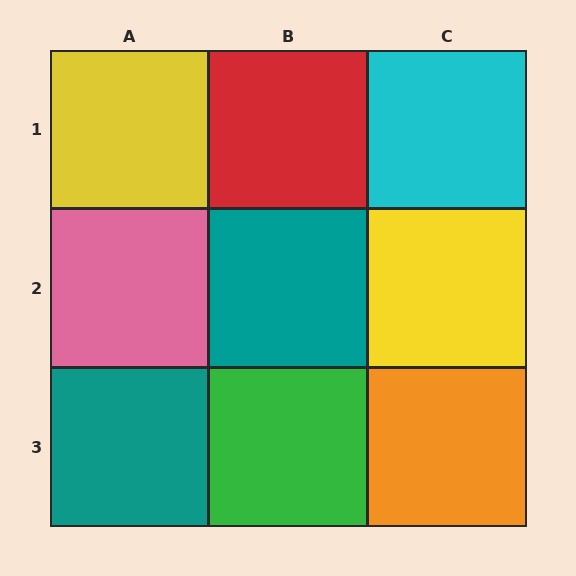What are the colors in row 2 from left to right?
Pink, teal, yellow.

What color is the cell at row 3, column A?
Teal.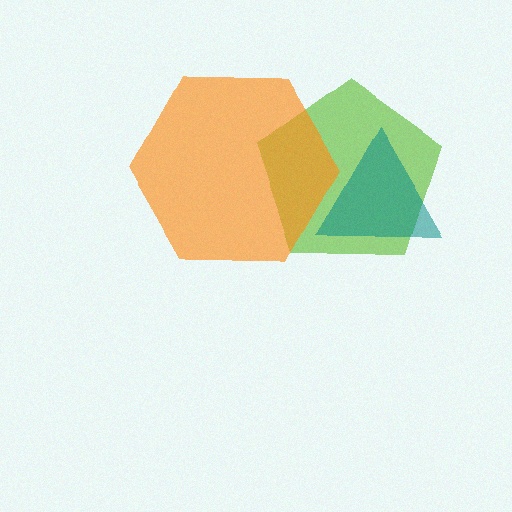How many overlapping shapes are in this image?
There are 3 overlapping shapes in the image.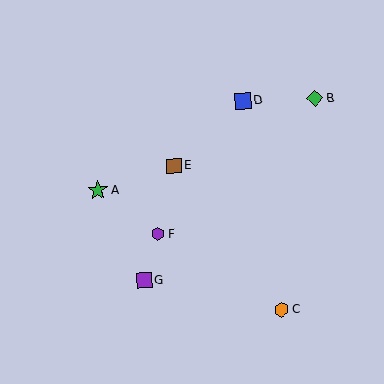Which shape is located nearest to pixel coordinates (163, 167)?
The brown square (labeled E) at (174, 166) is nearest to that location.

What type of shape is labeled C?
Shape C is an orange hexagon.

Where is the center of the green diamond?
The center of the green diamond is at (315, 98).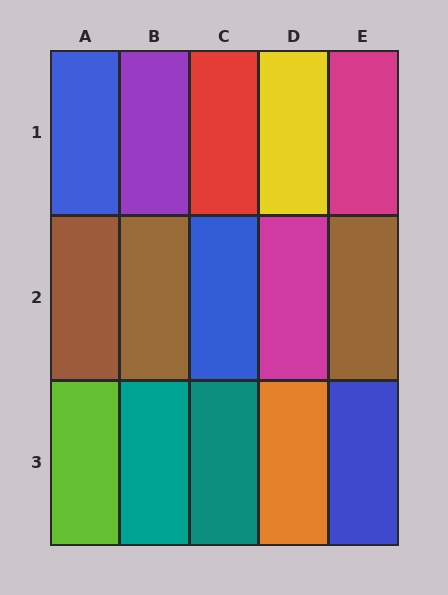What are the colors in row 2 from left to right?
Brown, brown, blue, magenta, brown.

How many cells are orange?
1 cell is orange.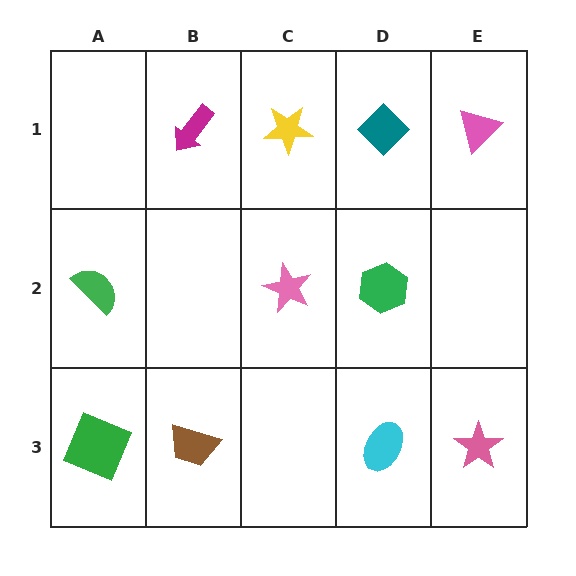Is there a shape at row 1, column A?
No, that cell is empty.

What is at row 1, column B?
A magenta arrow.